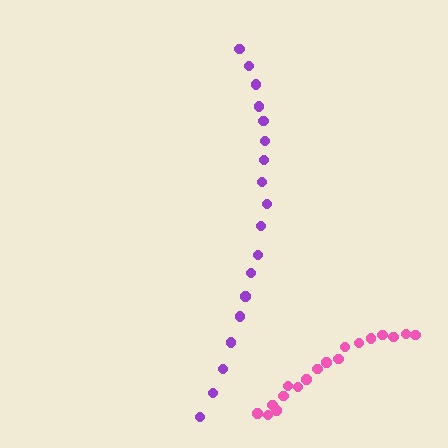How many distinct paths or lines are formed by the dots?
There are 2 distinct paths.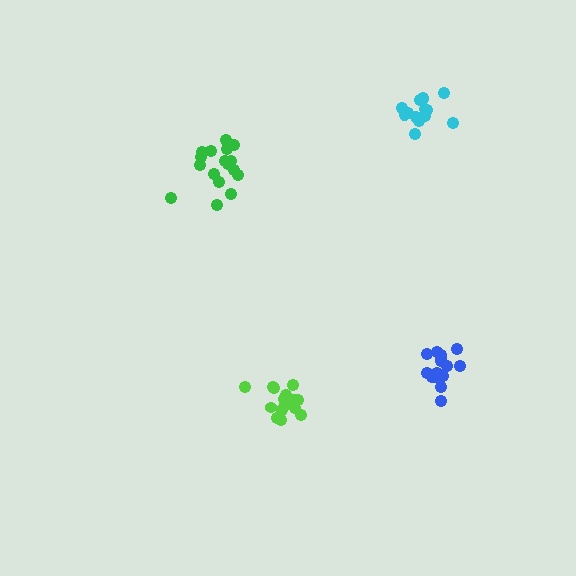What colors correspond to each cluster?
The clusters are colored: green, lime, blue, cyan.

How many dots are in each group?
Group 1: 17 dots, Group 2: 17 dots, Group 3: 16 dots, Group 4: 14 dots (64 total).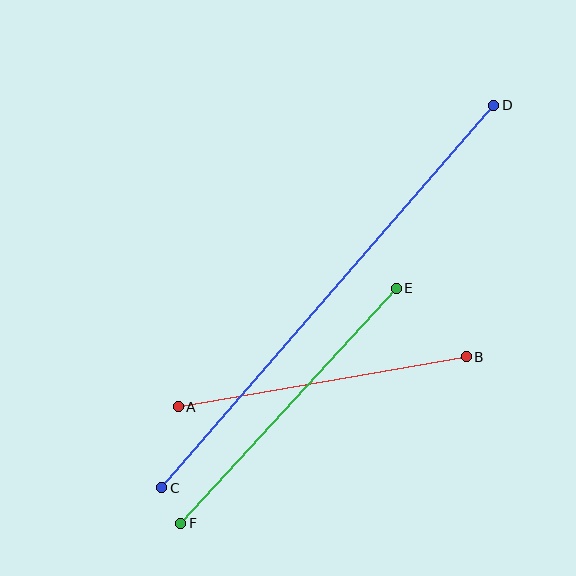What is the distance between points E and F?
The distance is approximately 319 pixels.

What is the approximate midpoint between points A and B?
The midpoint is at approximately (322, 382) pixels.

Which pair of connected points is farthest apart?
Points C and D are farthest apart.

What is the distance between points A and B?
The distance is approximately 293 pixels.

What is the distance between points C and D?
The distance is approximately 507 pixels.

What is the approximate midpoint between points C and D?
The midpoint is at approximately (328, 296) pixels.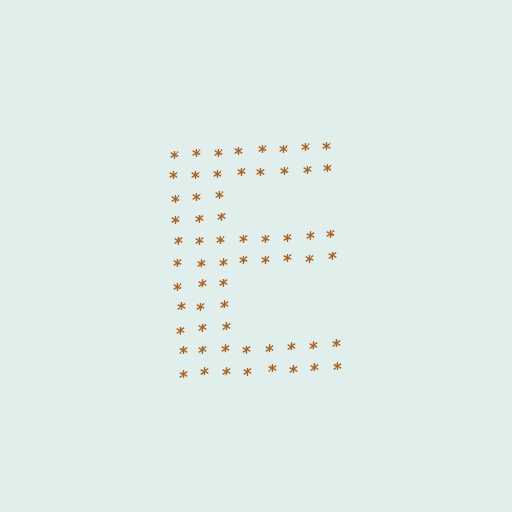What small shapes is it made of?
It is made of small asterisks.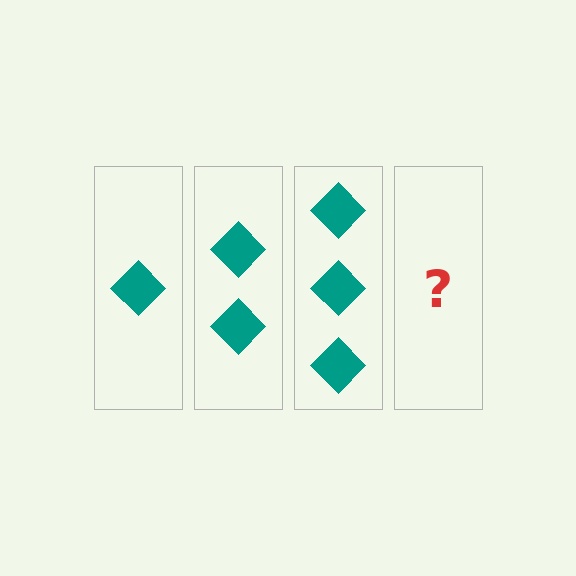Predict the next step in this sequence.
The next step is 4 diamonds.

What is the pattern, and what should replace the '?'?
The pattern is that each step adds one more diamond. The '?' should be 4 diamonds.